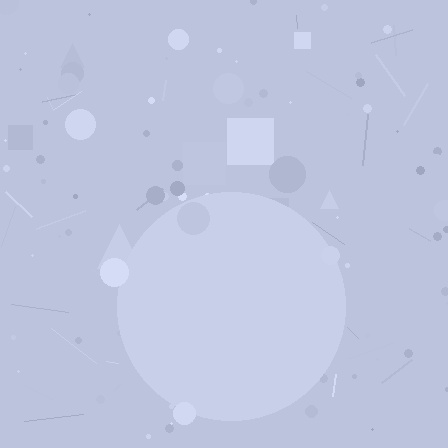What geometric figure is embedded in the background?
A circle is embedded in the background.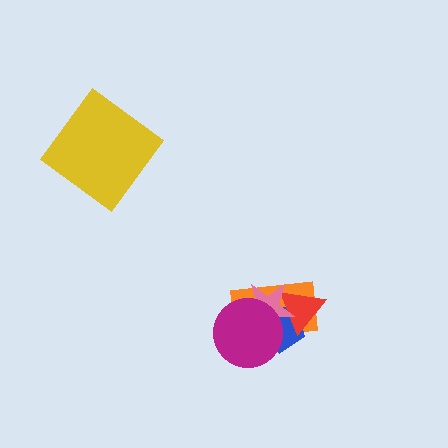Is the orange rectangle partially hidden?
Yes, it is partially covered by another shape.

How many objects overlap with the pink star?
4 objects overlap with the pink star.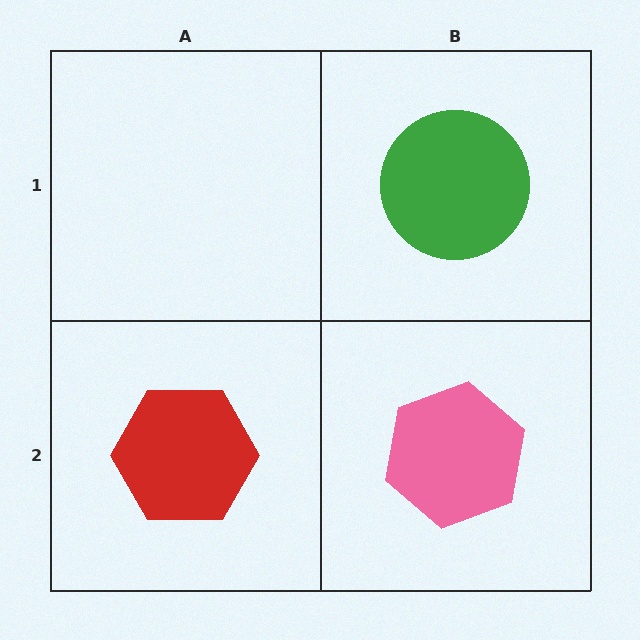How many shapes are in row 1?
1 shape.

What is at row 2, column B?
A pink hexagon.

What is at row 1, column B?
A green circle.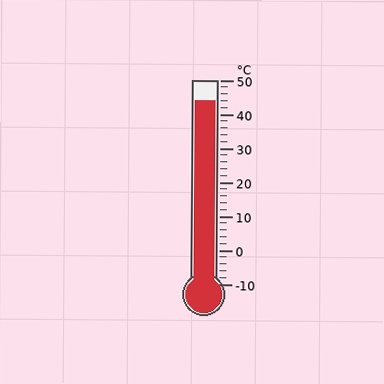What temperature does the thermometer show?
The thermometer shows approximately 44°C.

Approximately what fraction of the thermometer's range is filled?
The thermometer is filled to approximately 90% of its range.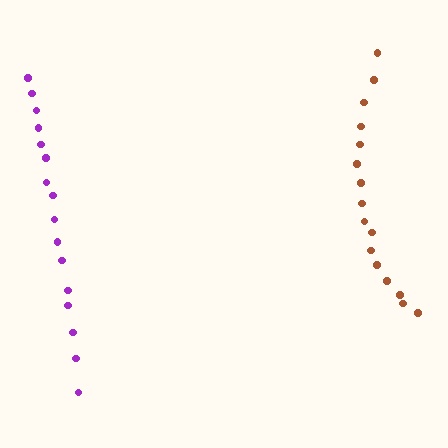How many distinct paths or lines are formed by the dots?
There are 2 distinct paths.